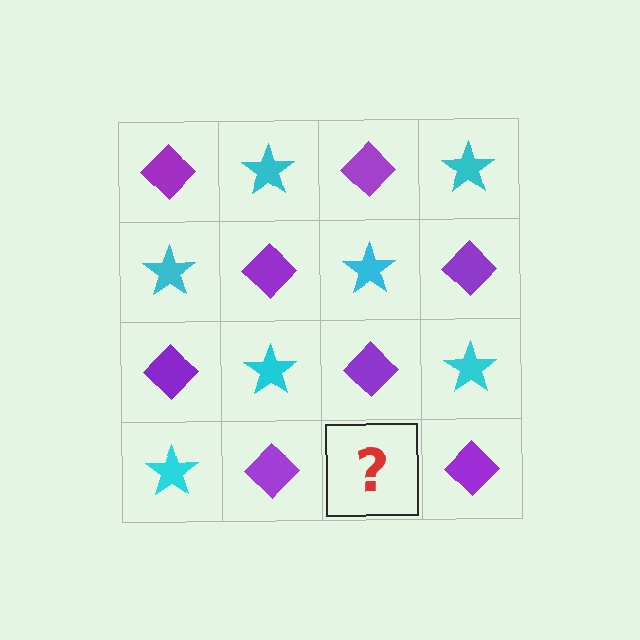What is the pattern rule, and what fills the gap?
The rule is that it alternates purple diamond and cyan star in a checkerboard pattern. The gap should be filled with a cyan star.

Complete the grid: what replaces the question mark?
The question mark should be replaced with a cyan star.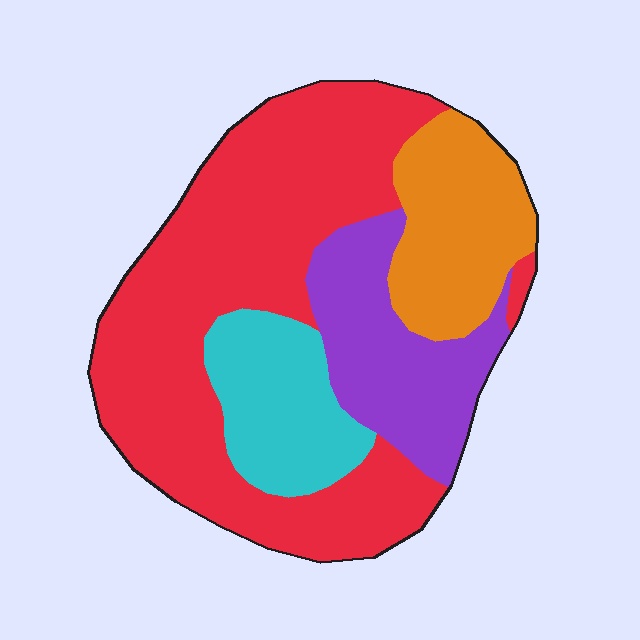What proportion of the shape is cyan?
Cyan takes up less than a quarter of the shape.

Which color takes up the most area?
Red, at roughly 50%.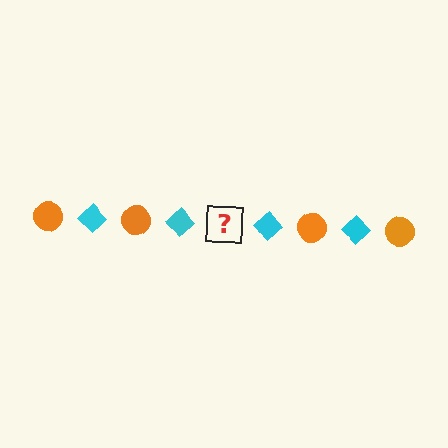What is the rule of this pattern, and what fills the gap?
The rule is that the pattern alternates between orange circle and cyan diamond. The gap should be filled with an orange circle.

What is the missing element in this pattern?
The missing element is an orange circle.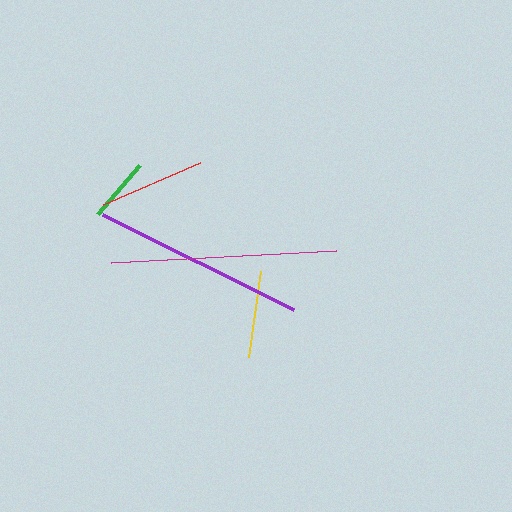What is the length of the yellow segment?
The yellow segment is approximately 87 pixels long.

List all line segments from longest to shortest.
From longest to shortest: magenta, purple, red, yellow, green.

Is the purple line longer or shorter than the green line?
The purple line is longer than the green line.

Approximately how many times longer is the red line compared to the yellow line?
The red line is approximately 1.2 times the length of the yellow line.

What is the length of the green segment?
The green segment is approximately 65 pixels long.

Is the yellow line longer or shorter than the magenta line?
The magenta line is longer than the yellow line.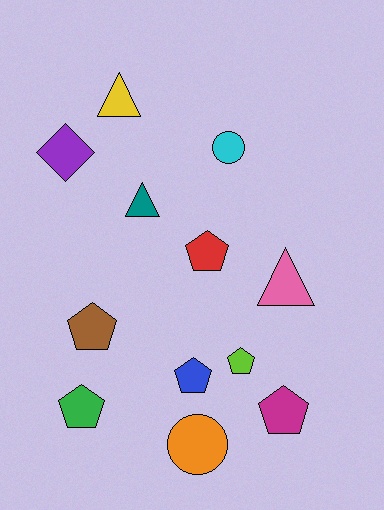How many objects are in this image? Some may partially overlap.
There are 12 objects.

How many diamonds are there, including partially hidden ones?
There is 1 diamond.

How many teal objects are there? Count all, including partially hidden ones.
There is 1 teal object.